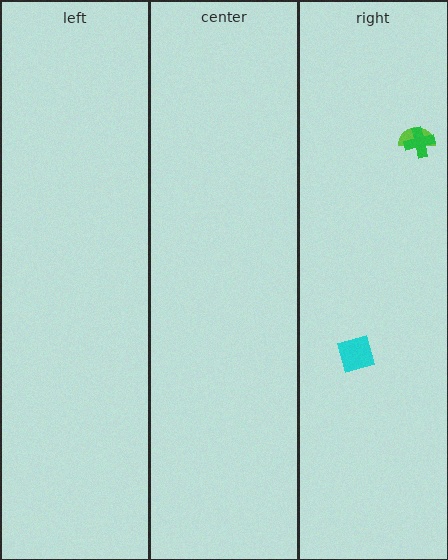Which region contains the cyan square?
The right region.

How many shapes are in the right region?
3.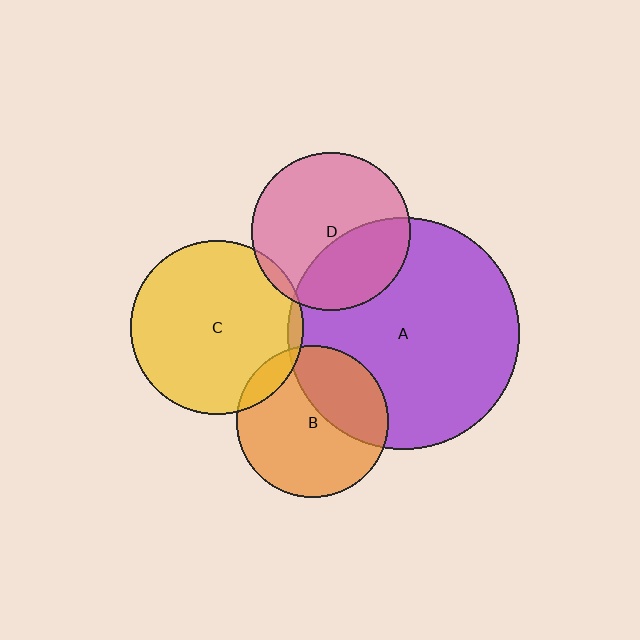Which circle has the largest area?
Circle A (purple).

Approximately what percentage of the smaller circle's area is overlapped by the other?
Approximately 5%.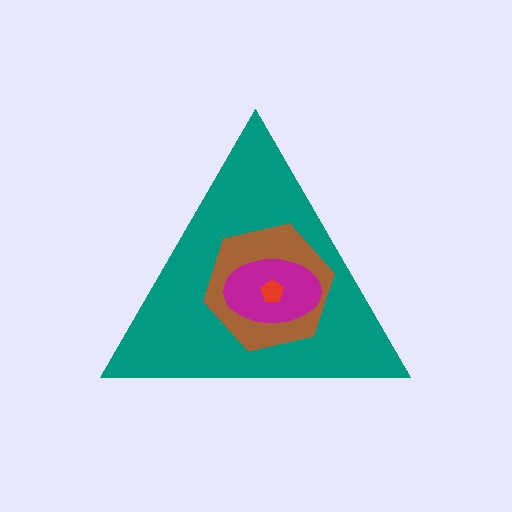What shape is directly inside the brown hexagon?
The magenta ellipse.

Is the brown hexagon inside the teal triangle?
Yes.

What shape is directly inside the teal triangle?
The brown hexagon.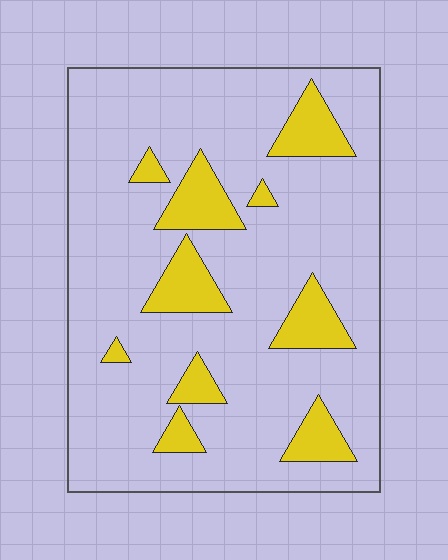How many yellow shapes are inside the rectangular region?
10.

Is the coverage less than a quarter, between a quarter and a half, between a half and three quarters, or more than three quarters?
Less than a quarter.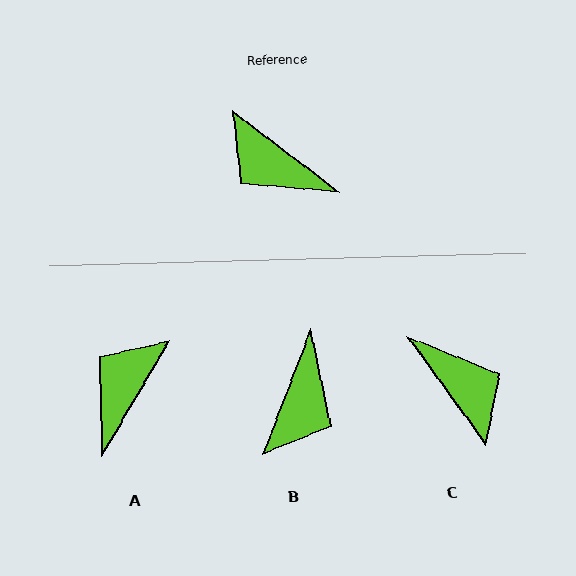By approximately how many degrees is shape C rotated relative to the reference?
Approximately 163 degrees counter-clockwise.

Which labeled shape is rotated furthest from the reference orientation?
C, about 163 degrees away.